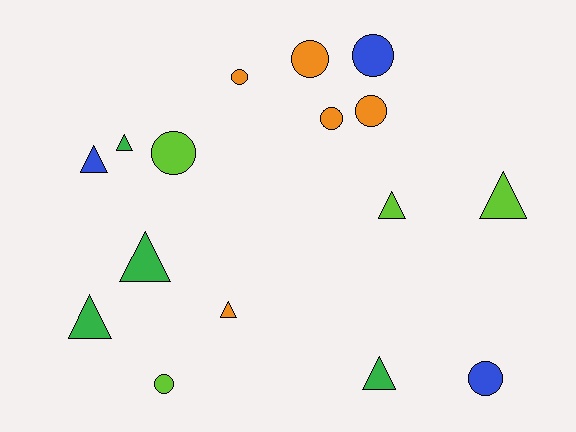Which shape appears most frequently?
Circle, with 8 objects.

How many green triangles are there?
There are 4 green triangles.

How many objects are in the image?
There are 16 objects.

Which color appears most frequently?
Orange, with 5 objects.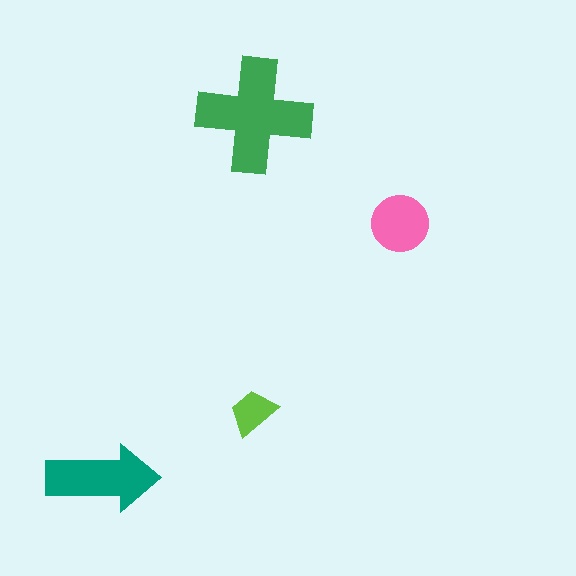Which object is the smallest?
The lime trapezoid.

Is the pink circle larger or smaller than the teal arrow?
Smaller.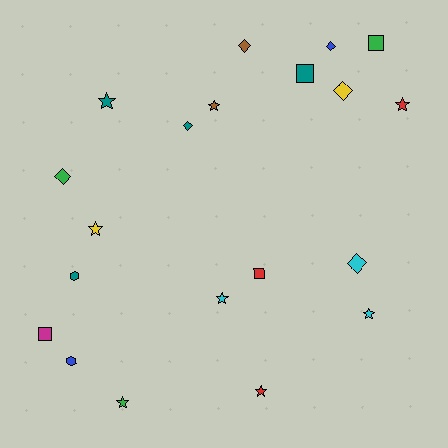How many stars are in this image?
There are 8 stars.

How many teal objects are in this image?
There are 4 teal objects.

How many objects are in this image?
There are 20 objects.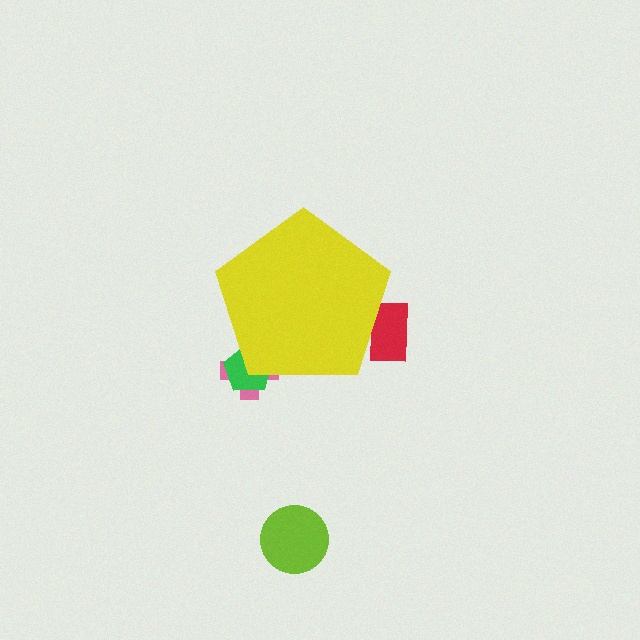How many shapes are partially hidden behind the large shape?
3 shapes are partially hidden.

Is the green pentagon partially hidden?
Yes, the green pentagon is partially hidden behind the yellow pentagon.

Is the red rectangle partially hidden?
Yes, the red rectangle is partially hidden behind the yellow pentagon.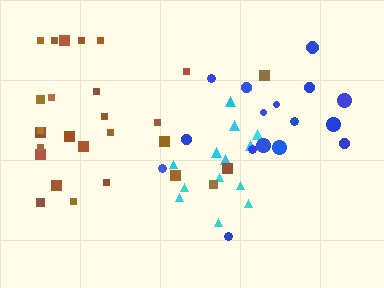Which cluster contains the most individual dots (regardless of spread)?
Brown (30).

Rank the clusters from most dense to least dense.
cyan, brown, blue.